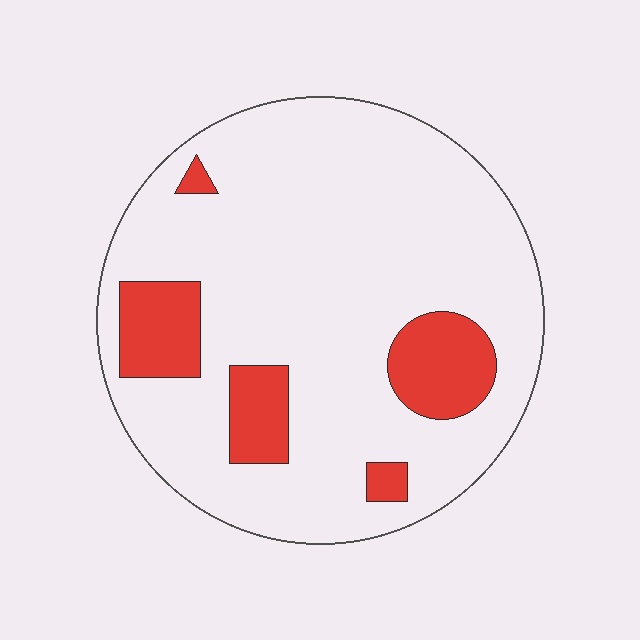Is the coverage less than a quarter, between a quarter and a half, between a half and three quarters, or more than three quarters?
Less than a quarter.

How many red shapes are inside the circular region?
5.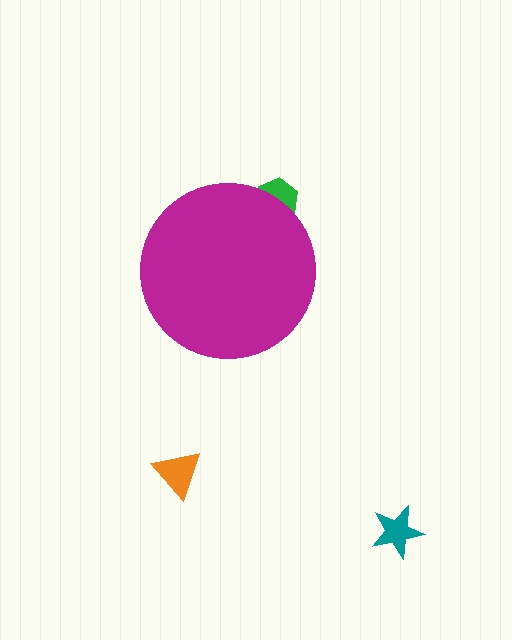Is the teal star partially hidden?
No, the teal star is fully visible.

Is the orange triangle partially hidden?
No, the orange triangle is fully visible.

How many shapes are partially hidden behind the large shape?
1 shape is partially hidden.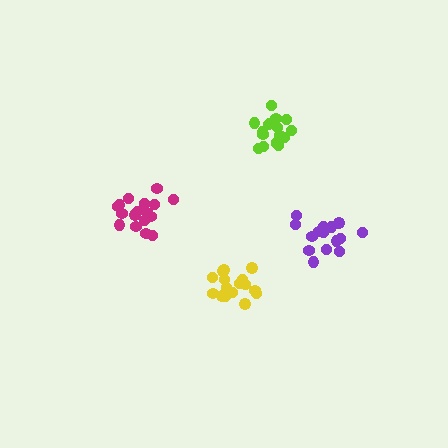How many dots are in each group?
Group 1: 17 dots, Group 2: 17 dots, Group 3: 15 dots, Group 4: 16 dots (65 total).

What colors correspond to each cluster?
The clusters are colored: magenta, lime, purple, yellow.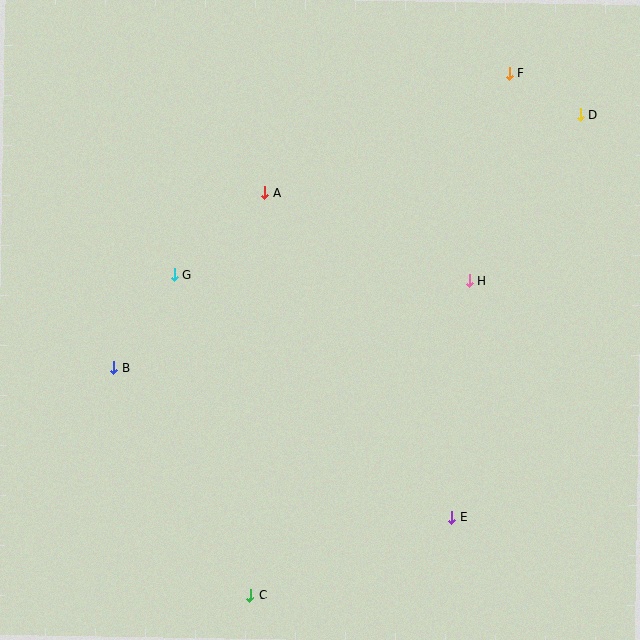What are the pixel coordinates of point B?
Point B is at (114, 368).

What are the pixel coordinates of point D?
Point D is at (580, 115).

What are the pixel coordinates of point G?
Point G is at (174, 275).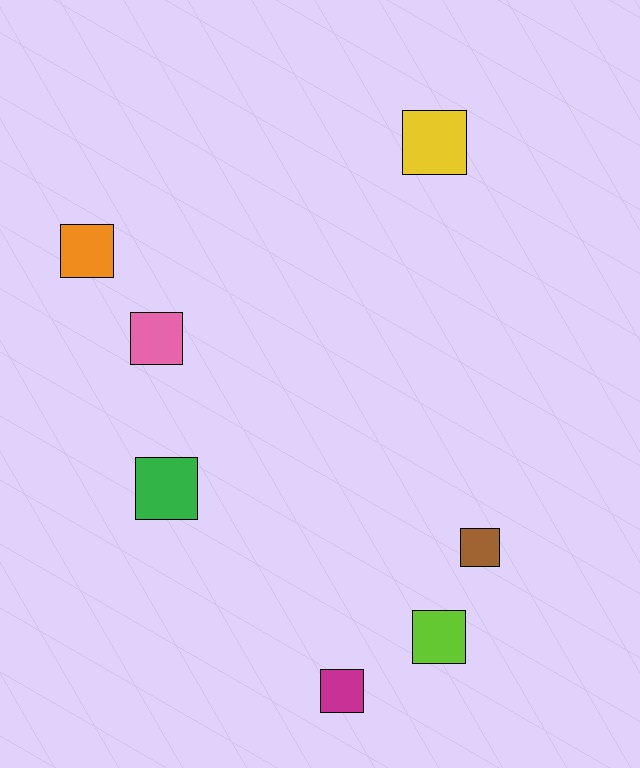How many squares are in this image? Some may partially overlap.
There are 7 squares.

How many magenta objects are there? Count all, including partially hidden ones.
There is 1 magenta object.